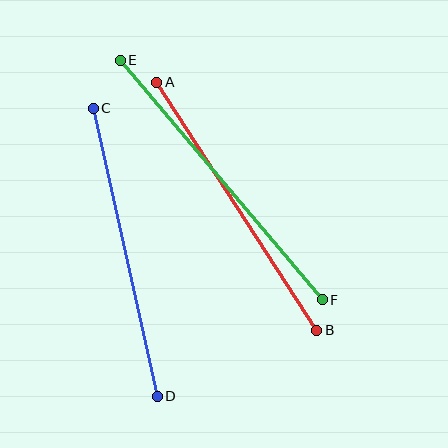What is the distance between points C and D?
The distance is approximately 295 pixels.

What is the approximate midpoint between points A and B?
The midpoint is at approximately (237, 206) pixels.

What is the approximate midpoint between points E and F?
The midpoint is at approximately (221, 180) pixels.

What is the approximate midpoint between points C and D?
The midpoint is at approximately (125, 252) pixels.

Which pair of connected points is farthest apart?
Points E and F are farthest apart.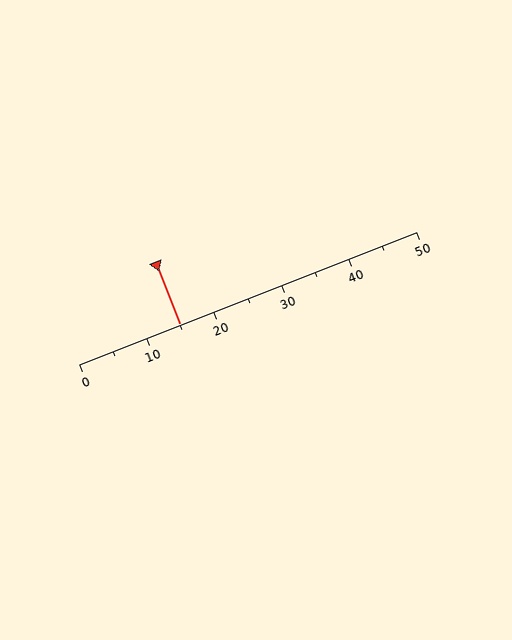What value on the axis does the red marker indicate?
The marker indicates approximately 15.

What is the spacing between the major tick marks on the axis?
The major ticks are spaced 10 apart.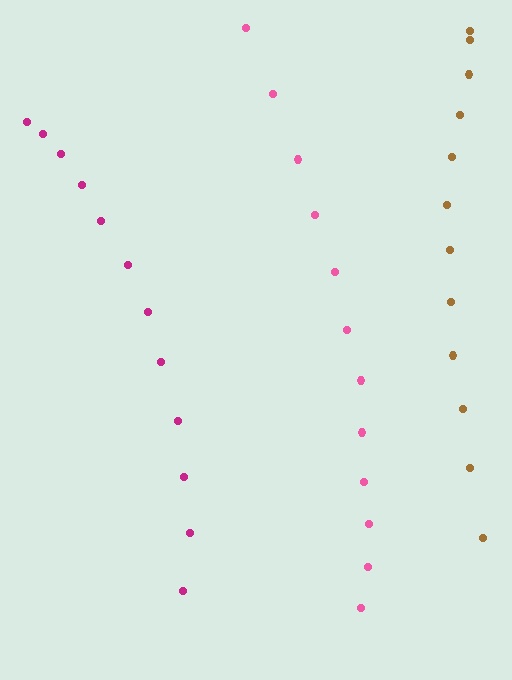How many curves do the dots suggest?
There are 3 distinct paths.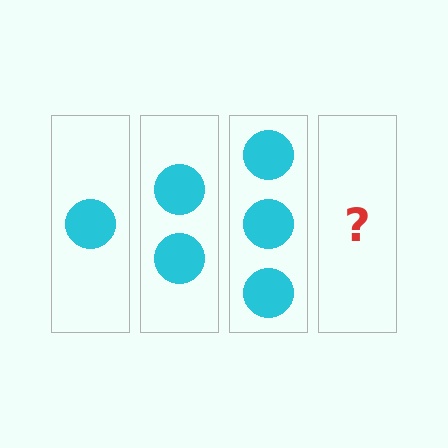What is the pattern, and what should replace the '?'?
The pattern is that each step adds one more circle. The '?' should be 4 circles.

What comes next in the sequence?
The next element should be 4 circles.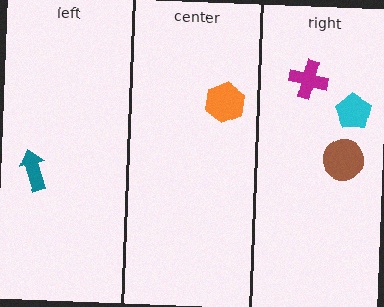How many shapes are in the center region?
1.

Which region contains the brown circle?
The right region.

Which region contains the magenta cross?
The right region.